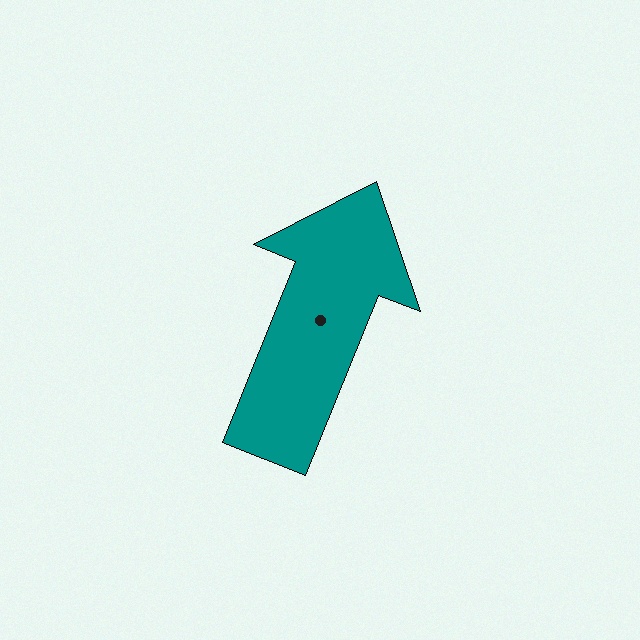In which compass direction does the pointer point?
North.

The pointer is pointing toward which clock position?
Roughly 1 o'clock.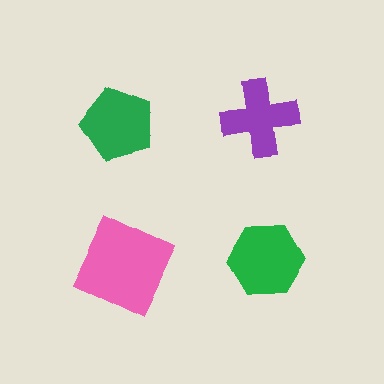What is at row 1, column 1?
A green pentagon.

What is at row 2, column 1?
A pink square.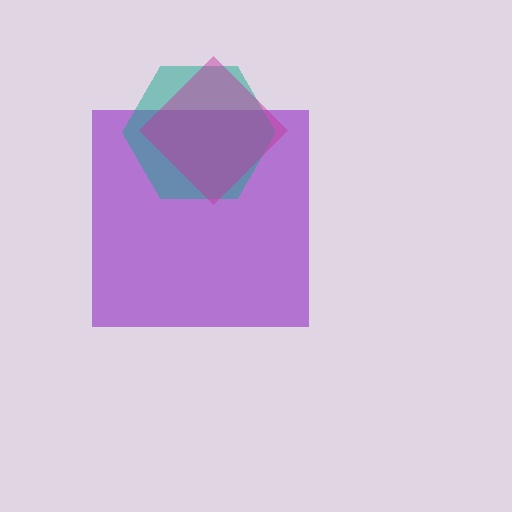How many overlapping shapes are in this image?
There are 3 overlapping shapes in the image.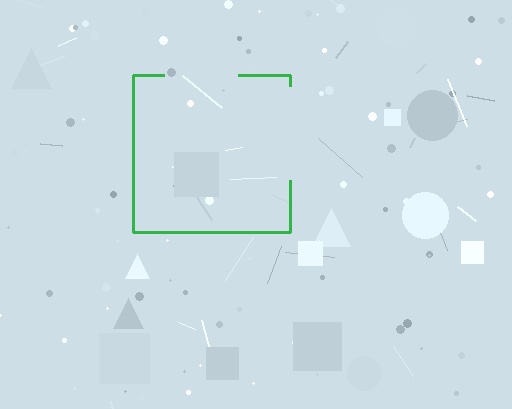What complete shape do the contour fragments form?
The contour fragments form a square.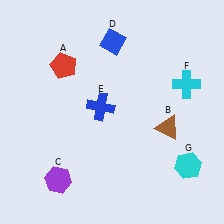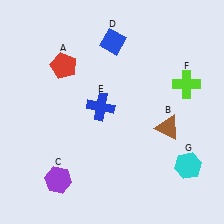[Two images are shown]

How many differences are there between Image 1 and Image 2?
There is 1 difference between the two images.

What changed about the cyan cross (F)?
In Image 1, F is cyan. In Image 2, it changed to lime.